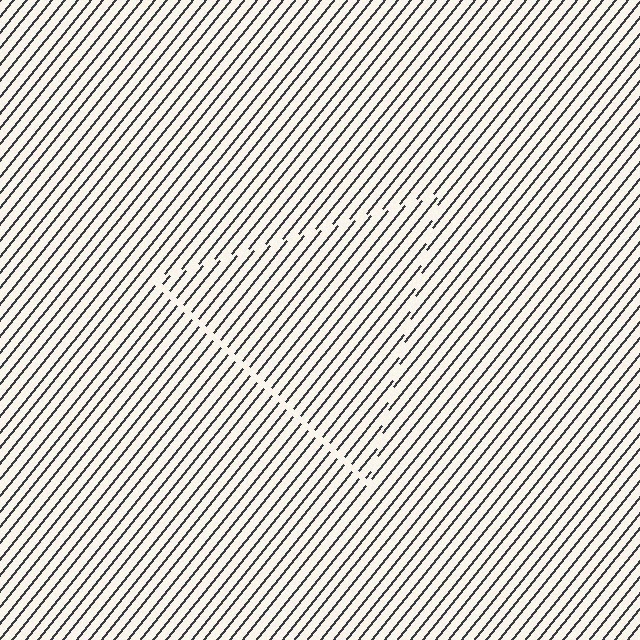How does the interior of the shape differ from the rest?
The interior of the shape contains the same grating, shifted by half a period — the contour is defined by the phase discontinuity where line-ends from the inner and outer gratings abut.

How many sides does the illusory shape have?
3 sides — the line-ends trace a triangle.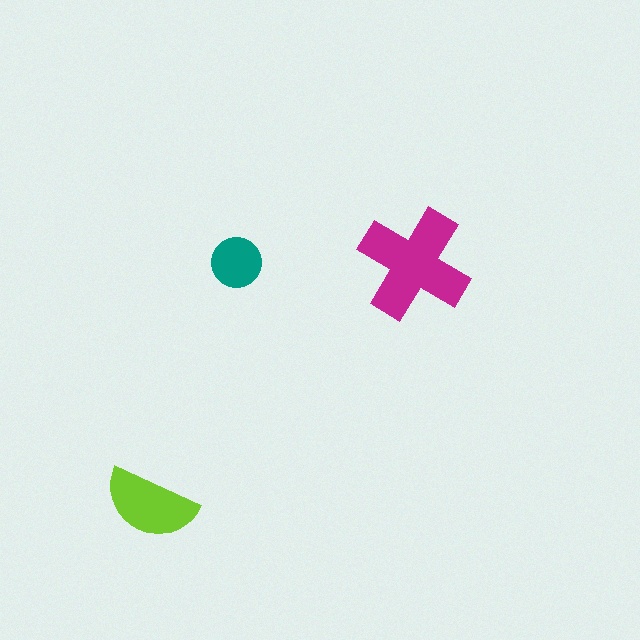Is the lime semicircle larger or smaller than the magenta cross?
Smaller.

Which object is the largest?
The magenta cross.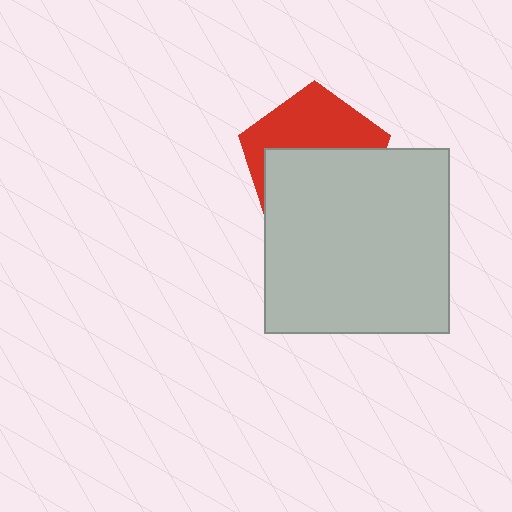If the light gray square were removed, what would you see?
You would see the complete red pentagon.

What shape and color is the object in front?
The object in front is a light gray square.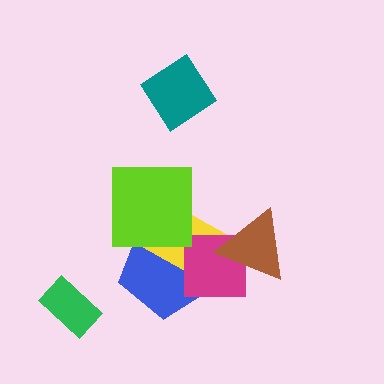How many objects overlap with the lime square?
2 objects overlap with the lime square.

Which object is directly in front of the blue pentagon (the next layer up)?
The yellow rectangle is directly in front of the blue pentagon.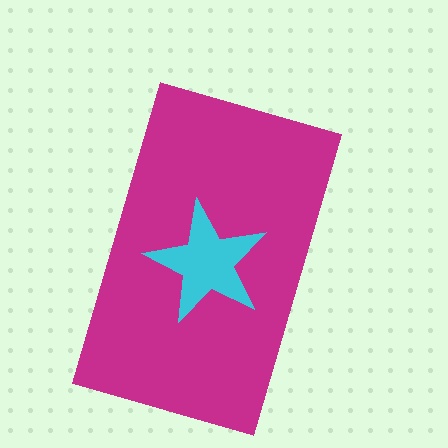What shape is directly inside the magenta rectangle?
The cyan star.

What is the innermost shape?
The cyan star.